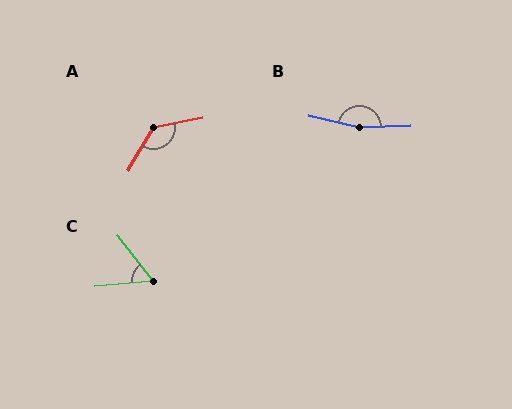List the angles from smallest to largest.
C (57°), A (132°), B (165°).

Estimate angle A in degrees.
Approximately 132 degrees.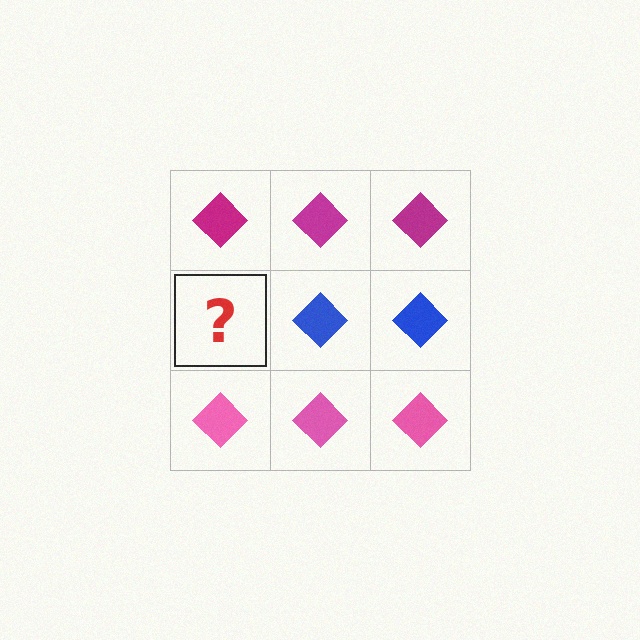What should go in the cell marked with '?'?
The missing cell should contain a blue diamond.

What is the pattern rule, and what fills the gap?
The rule is that each row has a consistent color. The gap should be filled with a blue diamond.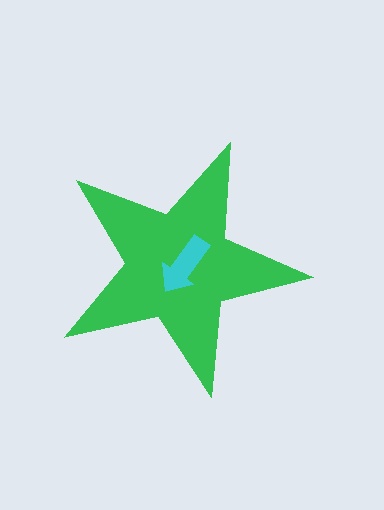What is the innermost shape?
The cyan arrow.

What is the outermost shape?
The green star.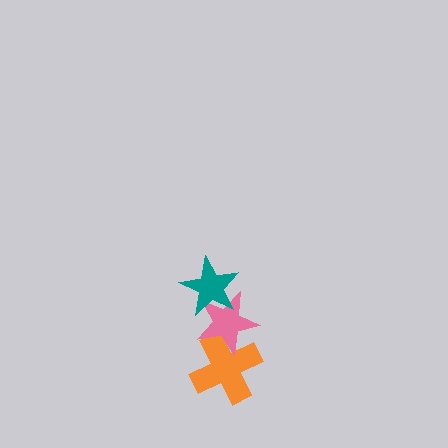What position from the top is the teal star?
The teal star is 1st from the top.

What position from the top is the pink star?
The pink star is 2nd from the top.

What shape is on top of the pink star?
The teal star is on top of the pink star.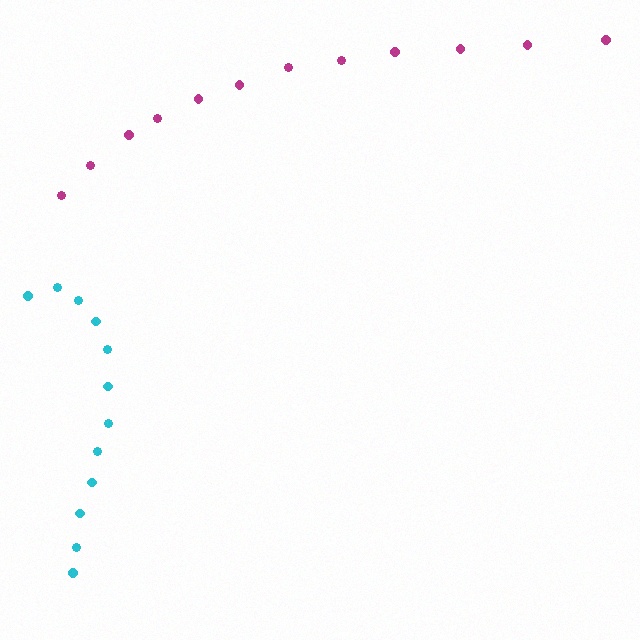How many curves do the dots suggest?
There are 2 distinct paths.